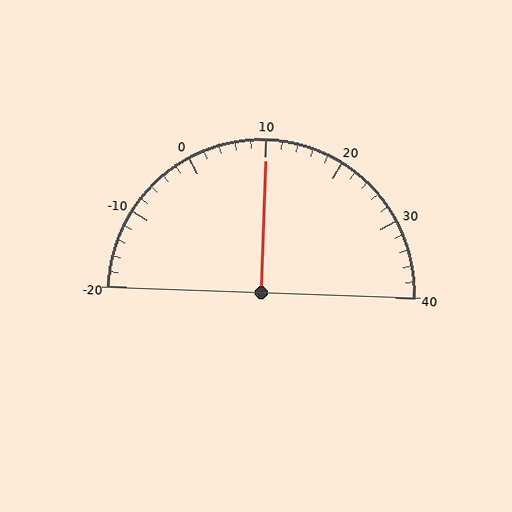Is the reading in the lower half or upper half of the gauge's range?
The reading is in the upper half of the range (-20 to 40).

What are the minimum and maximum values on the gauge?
The gauge ranges from -20 to 40.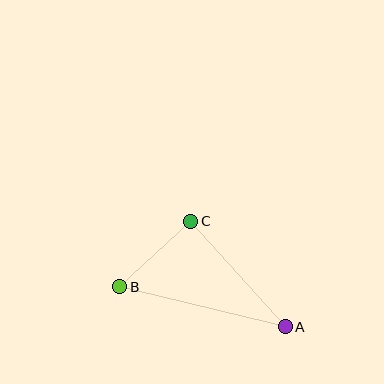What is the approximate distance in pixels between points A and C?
The distance between A and C is approximately 142 pixels.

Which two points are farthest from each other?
Points A and B are farthest from each other.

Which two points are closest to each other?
Points B and C are closest to each other.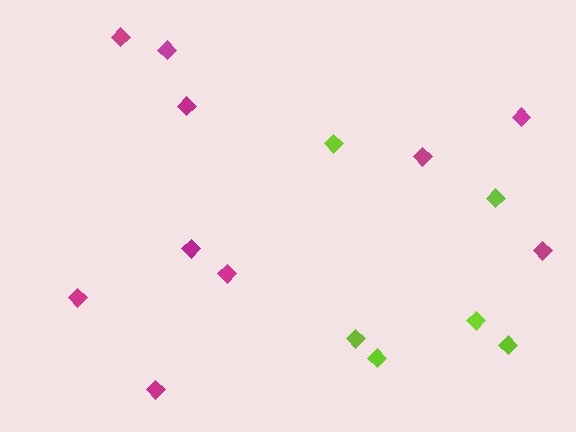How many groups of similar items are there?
There are 2 groups: one group of lime diamonds (6) and one group of magenta diamonds (10).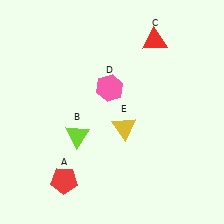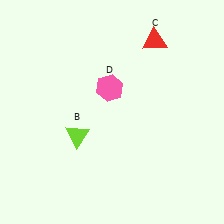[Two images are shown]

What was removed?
The yellow triangle (E), the red pentagon (A) were removed in Image 2.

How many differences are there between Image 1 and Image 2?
There are 2 differences between the two images.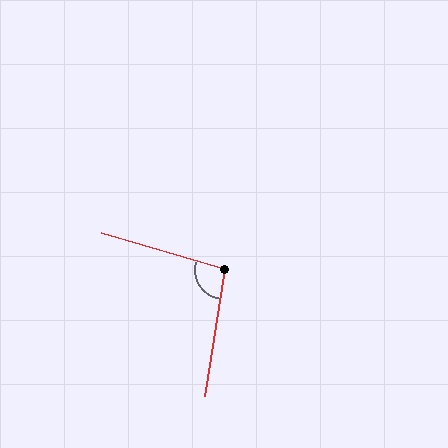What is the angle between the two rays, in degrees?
Approximately 98 degrees.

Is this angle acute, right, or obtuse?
It is obtuse.